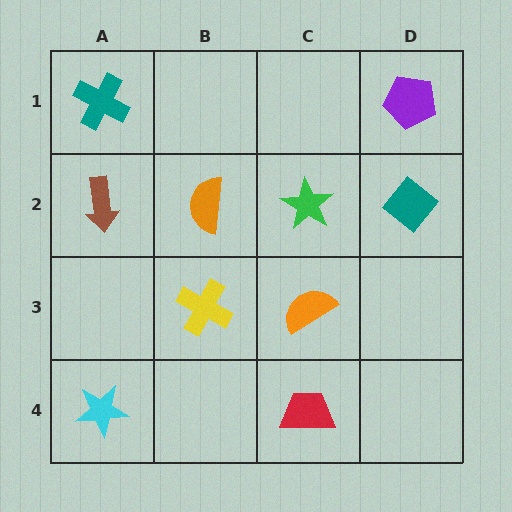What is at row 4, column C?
A red trapezoid.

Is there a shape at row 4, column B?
No, that cell is empty.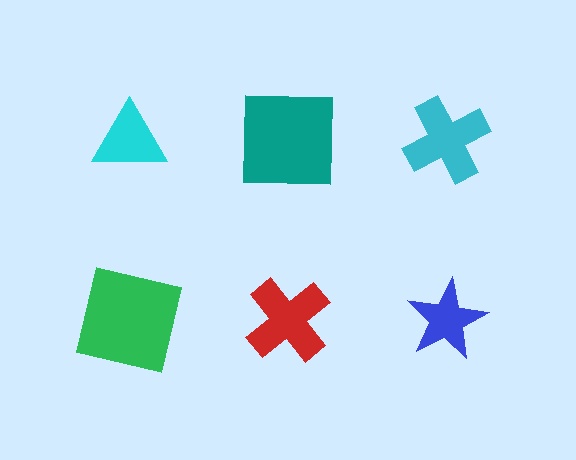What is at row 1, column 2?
A teal square.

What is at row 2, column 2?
A red cross.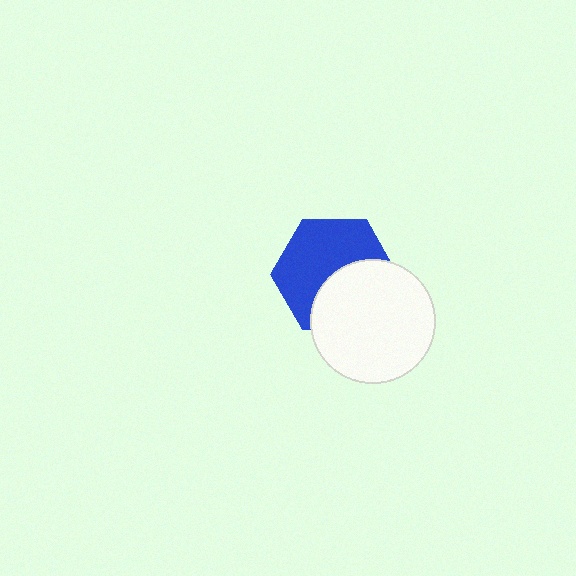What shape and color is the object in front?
The object in front is a white circle.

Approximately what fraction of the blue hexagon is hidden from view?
Roughly 42% of the blue hexagon is hidden behind the white circle.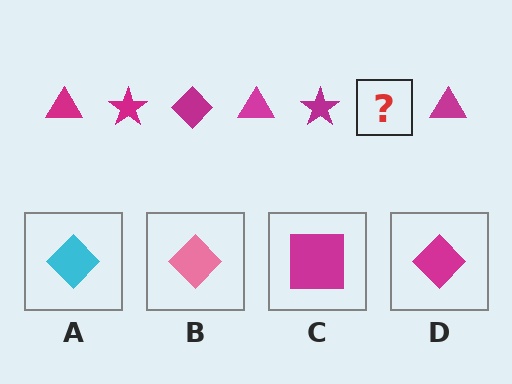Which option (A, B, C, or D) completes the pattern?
D.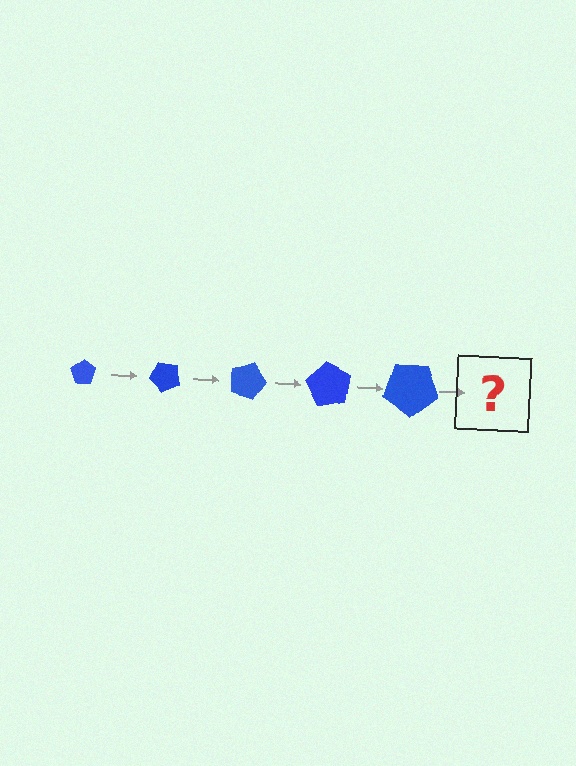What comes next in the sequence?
The next element should be a pentagon, larger than the previous one and rotated 225 degrees from the start.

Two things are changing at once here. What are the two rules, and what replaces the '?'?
The two rules are that the pentagon grows larger each step and it rotates 45 degrees each step. The '?' should be a pentagon, larger than the previous one and rotated 225 degrees from the start.